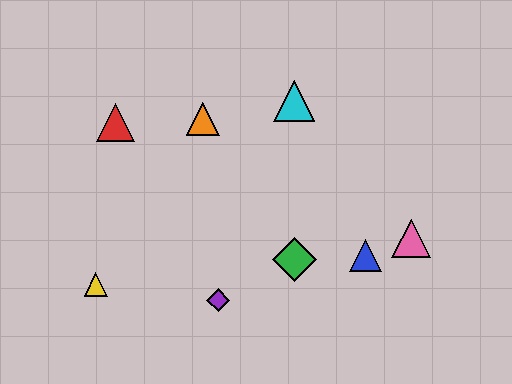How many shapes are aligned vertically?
2 shapes (the green diamond, the cyan triangle) are aligned vertically.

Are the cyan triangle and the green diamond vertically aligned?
Yes, both are at x≈294.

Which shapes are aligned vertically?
The green diamond, the cyan triangle are aligned vertically.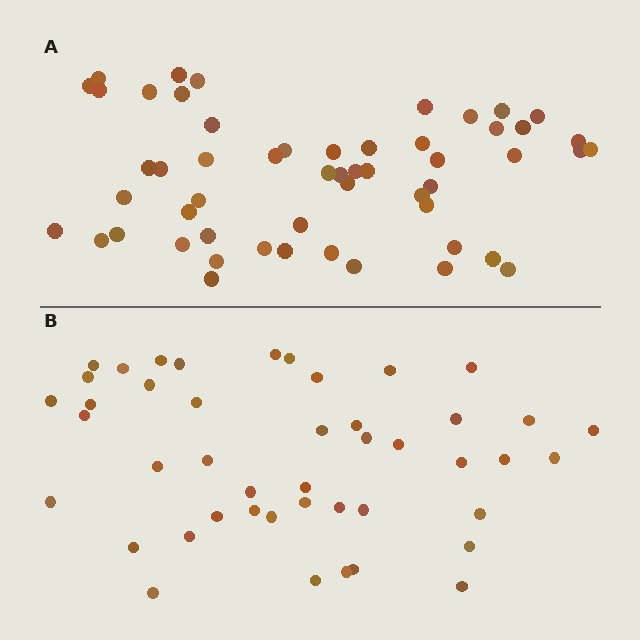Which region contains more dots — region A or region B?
Region A (the top region) has more dots.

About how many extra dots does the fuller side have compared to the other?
Region A has roughly 8 or so more dots than region B.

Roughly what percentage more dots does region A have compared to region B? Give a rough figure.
About 20% more.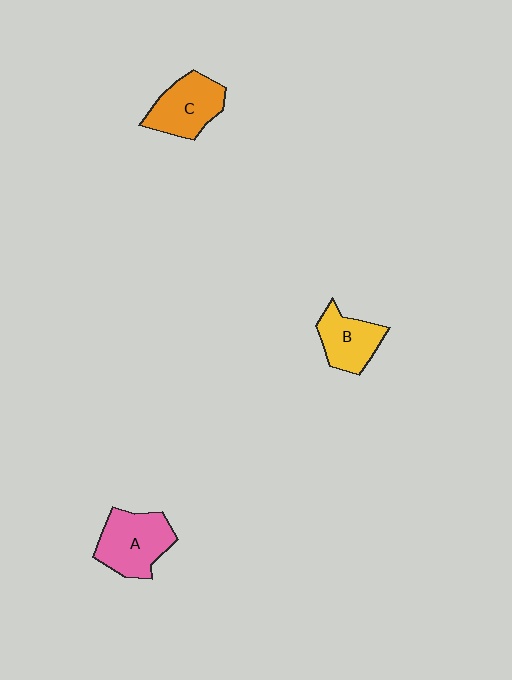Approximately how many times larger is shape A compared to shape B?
Approximately 1.3 times.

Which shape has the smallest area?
Shape B (yellow).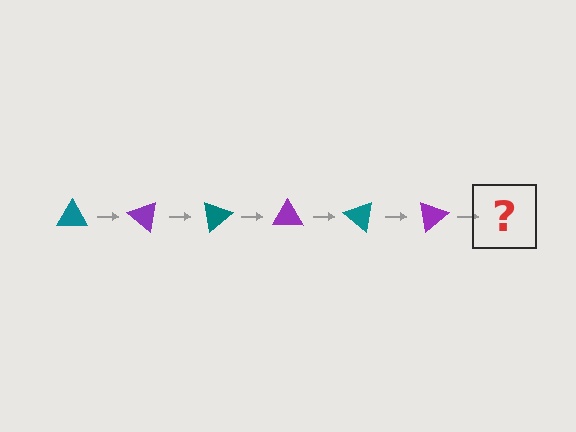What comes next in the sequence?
The next element should be a teal triangle, rotated 240 degrees from the start.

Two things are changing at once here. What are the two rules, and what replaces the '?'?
The two rules are that it rotates 40 degrees each step and the color cycles through teal and purple. The '?' should be a teal triangle, rotated 240 degrees from the start.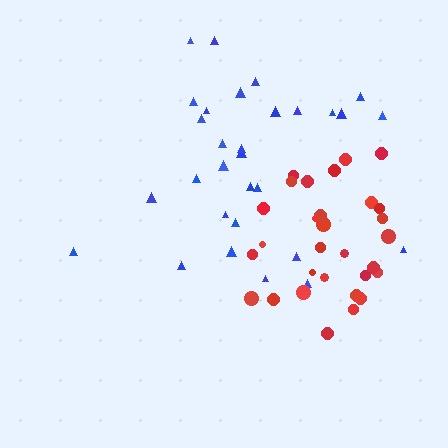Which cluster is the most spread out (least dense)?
Blue.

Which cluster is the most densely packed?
Red.